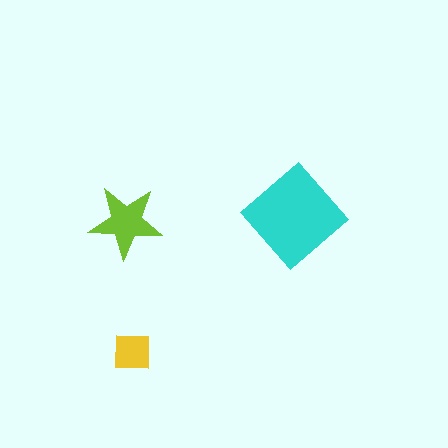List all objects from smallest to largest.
The yellow square, the lime star, the cyan diamond.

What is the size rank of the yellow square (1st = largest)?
3rd.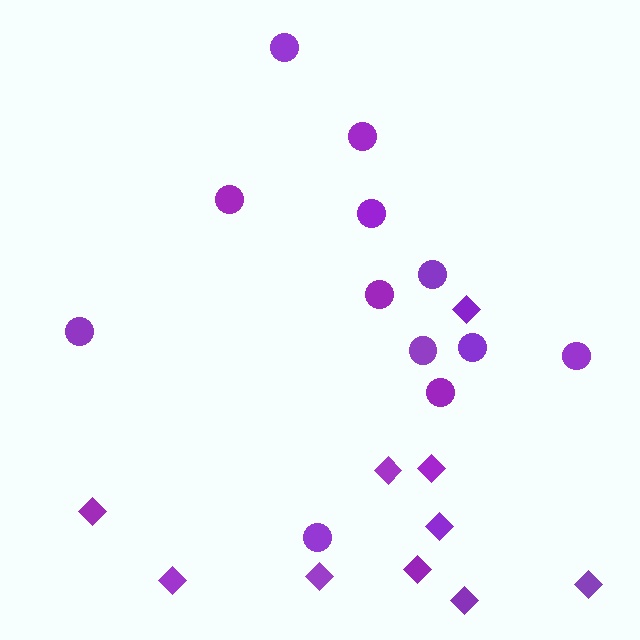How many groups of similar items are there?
There are 2 groups: one group of diamonds (10) and one group of circles (12).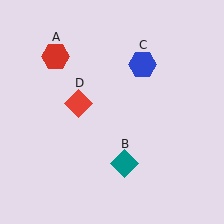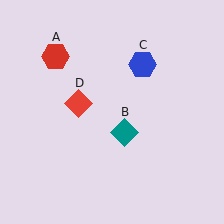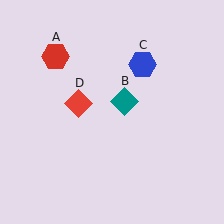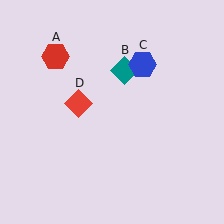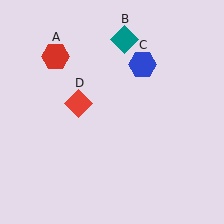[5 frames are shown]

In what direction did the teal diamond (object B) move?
The teal diamond (object B) moved up.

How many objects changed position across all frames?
1 object changed position: teal diamond (object B).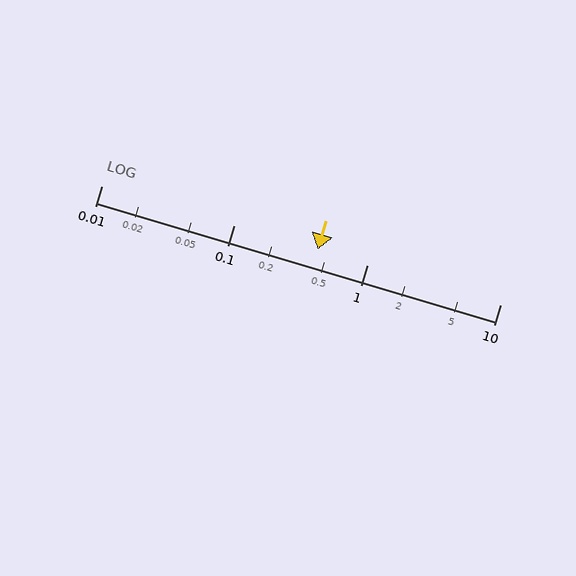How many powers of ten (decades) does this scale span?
The scale spans 3 decades, from 0.01 to 10.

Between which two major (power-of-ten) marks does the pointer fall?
The pointer is between 0.1 and 1.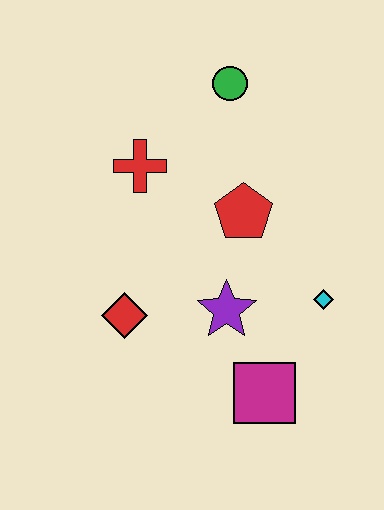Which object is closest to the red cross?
The red pentagon is closest to the red cross.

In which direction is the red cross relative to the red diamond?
The red cross is above the red diamond.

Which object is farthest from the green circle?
The magenta square is farthest from the green circle.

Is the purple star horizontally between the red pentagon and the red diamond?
Yes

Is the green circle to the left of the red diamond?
No